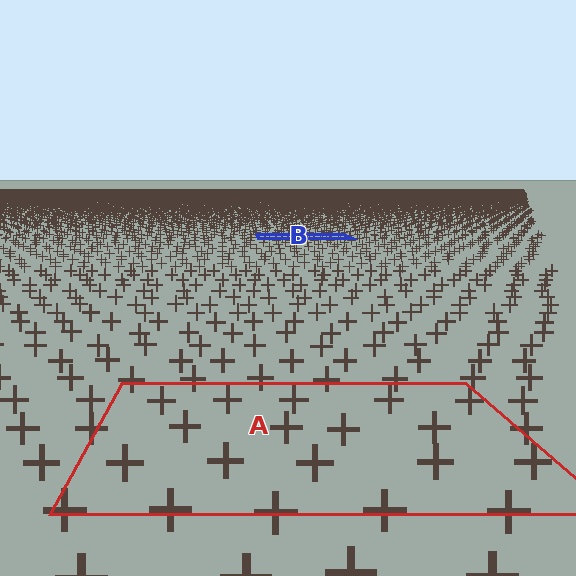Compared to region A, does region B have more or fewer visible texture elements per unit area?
Region B has more texture elements per unit area — they are packed more densely because it is farther away.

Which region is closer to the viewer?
Region A is closer. The texture elements there are larger and more spread out.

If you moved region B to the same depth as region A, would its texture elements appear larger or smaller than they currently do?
They would appear larger. At a closer depth, the same texture elements are projected at a bigger on-screen size.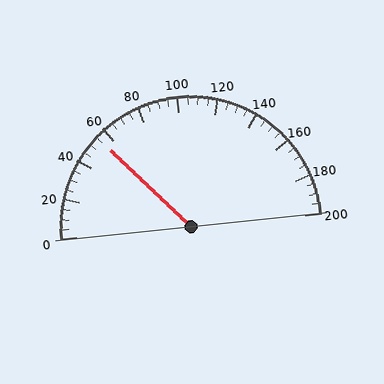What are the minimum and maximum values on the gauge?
The gauge ranges from 0 to 200.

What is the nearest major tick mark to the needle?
The nearest major tick mark is 60.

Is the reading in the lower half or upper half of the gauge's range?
The reading is in the lower half of the range (0 to 200).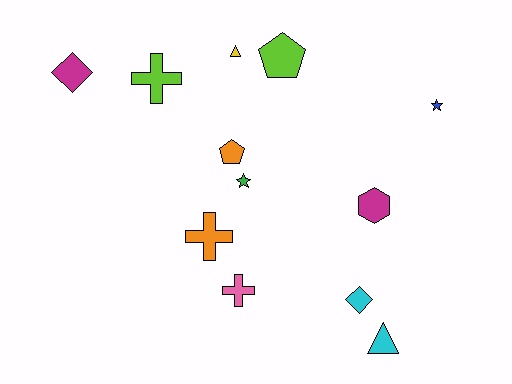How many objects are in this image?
There are 12 objects.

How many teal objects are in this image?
There are no teal objects.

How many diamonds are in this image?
There are 2 diamonds.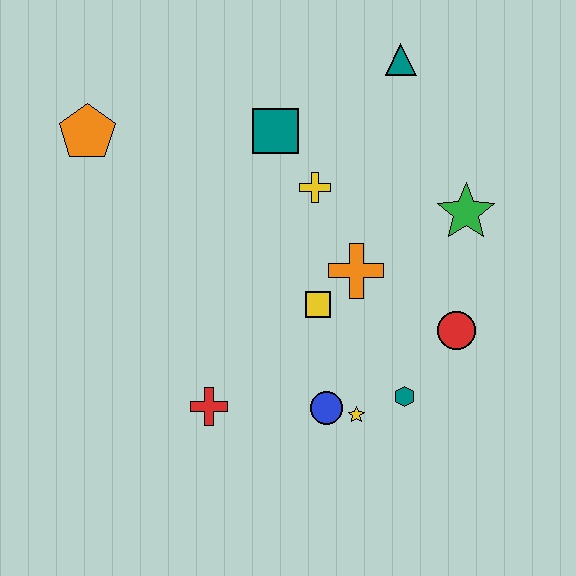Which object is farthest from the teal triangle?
The red cross is farthest from the teal triangle.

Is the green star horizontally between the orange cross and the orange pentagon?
No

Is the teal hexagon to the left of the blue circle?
No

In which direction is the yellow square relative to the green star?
The yellow square is to the left of the green star.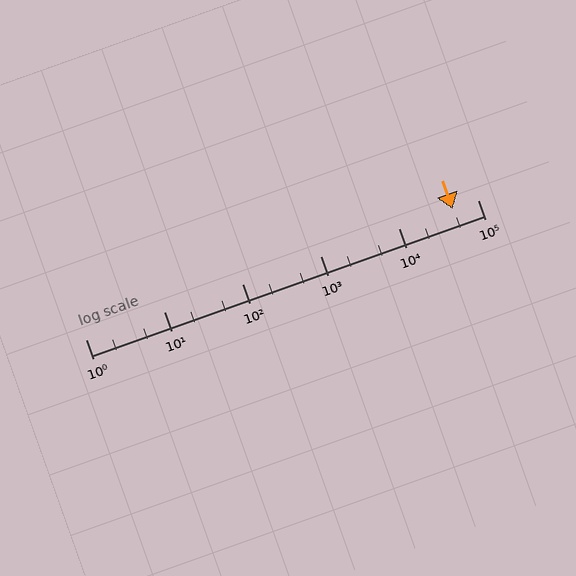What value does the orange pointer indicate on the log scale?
The pointer indicates approximately 48000.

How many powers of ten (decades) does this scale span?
The scale spans 5 decades, from 1 to 100000.